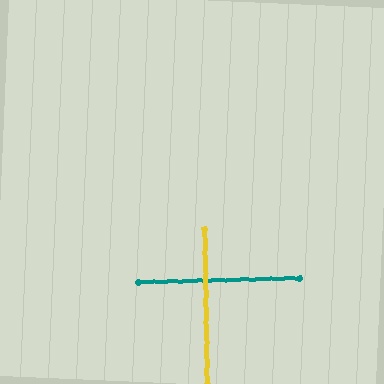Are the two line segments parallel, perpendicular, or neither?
Perpendicular — they meet at approximately 90°.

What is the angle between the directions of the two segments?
Approximately 90 degrees.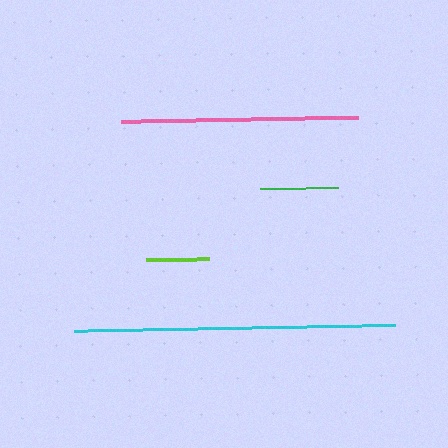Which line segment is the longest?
The cyan line is the longest at approximately 321 pixels.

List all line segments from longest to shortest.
From longest to shortest: cyan, pink, green, lime.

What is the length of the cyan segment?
The cyan segment is approximately 321 pixels long.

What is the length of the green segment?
The green segment is approximately 79 pixels long.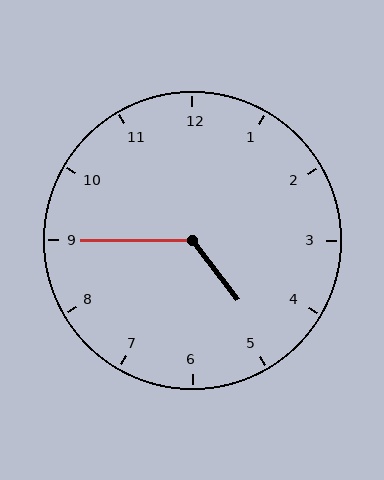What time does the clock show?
4:45.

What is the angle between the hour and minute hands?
Approximately 128 degrees.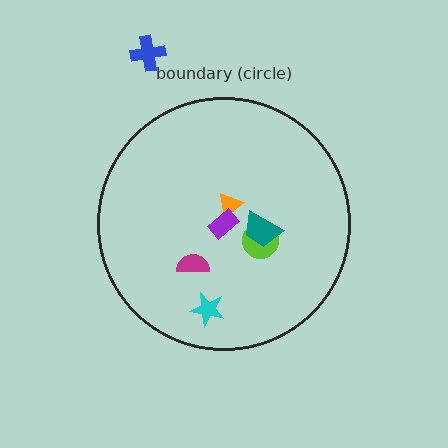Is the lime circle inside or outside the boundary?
Inside.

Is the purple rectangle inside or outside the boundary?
Inside.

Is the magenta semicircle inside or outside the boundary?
Inside.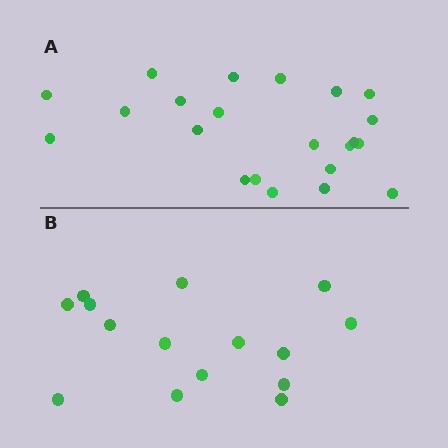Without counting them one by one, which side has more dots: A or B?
Region A (the top region) has more dots.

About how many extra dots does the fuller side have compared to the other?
Region A has roughly 8 or so more dots than region B.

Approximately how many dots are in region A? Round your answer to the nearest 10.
About 20 dots. (The exact count is 22, which rounds to 20.)